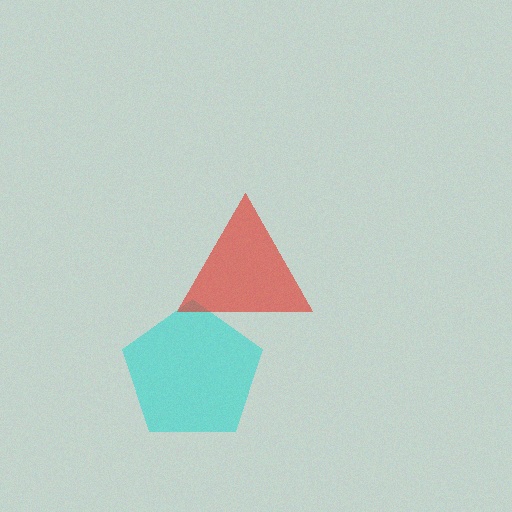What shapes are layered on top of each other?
The layered shapes are: a cyan pentagon, a red triangle.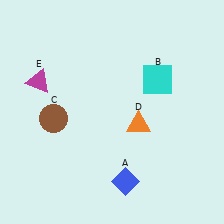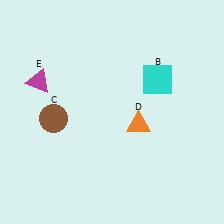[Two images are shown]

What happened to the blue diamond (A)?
The blue diamond (A) was removed in Image 2. It was in the bottom-right area of Image 1.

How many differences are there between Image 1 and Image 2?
There is 1 difference between the two images.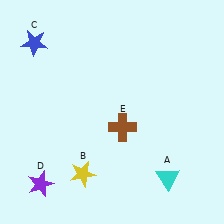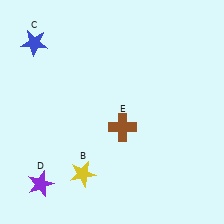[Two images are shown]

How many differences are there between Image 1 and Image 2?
There is 1 difference between the two images.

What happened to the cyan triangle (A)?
The cyan triangle (A) was removed in Image 2. It was in the bottom-right area of Image 1.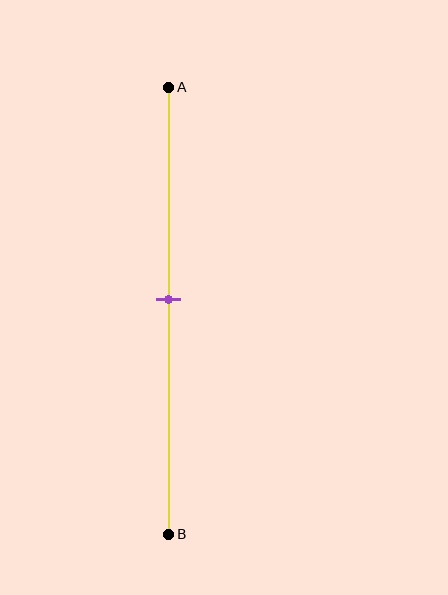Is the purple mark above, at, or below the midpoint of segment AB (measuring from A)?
The purple mark is approximately at the midpoint of segment AB.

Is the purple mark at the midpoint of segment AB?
Yes, the mark is approximately at the midpoint.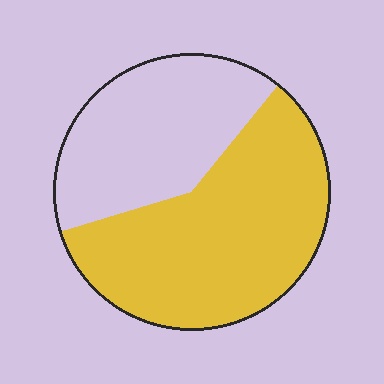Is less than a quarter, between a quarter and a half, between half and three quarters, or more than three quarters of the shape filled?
Between half and three quarters.